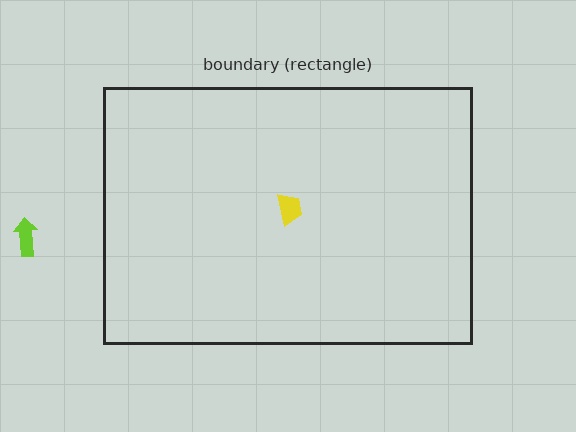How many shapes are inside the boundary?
1 inside, 1 outside.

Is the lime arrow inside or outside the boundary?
Outside.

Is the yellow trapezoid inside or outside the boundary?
Inside.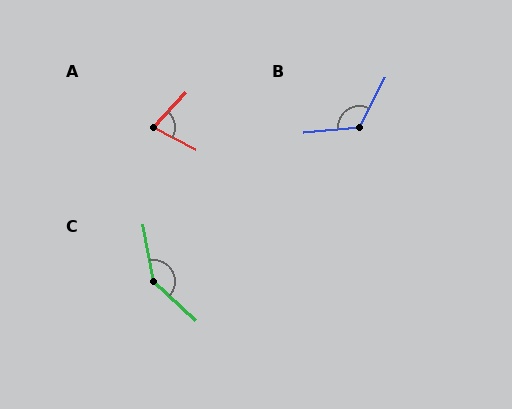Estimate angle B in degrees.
Approximately 122 degrees.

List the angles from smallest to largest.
A (75°), B (122°), C (143°).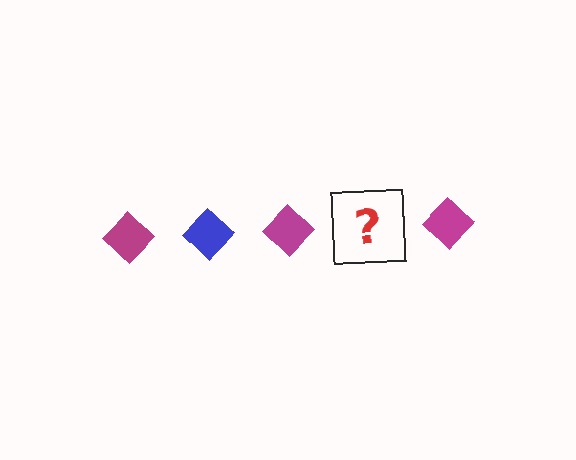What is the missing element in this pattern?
The missing element is a blue diamond.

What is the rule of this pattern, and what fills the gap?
The rule is that the pattern cycles through magenta, blue diamonds. The gap should be filled with a blue diamond.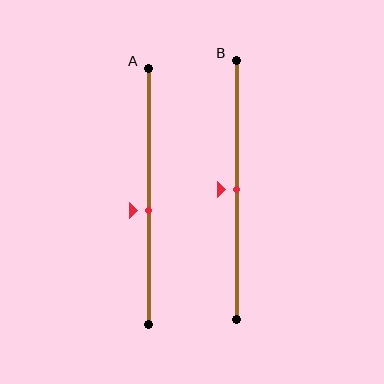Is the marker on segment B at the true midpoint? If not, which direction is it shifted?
Yes, the marker on segment B is at the true midpoint.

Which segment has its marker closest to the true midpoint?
Segment B has its marker closest to the true midpoint.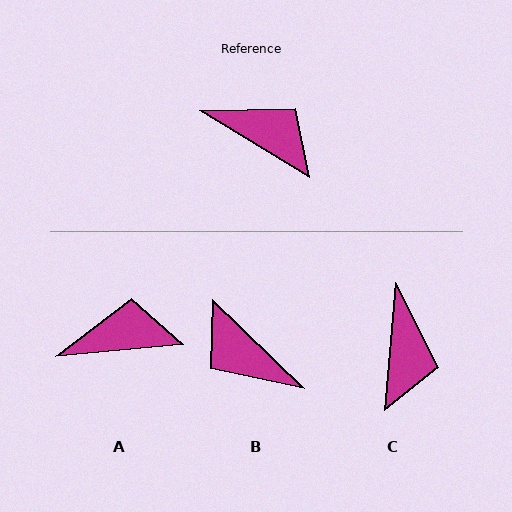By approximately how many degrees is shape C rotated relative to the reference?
Approximately 64 degrees clockwise.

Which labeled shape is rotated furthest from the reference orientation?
B, about 167 degrees away.